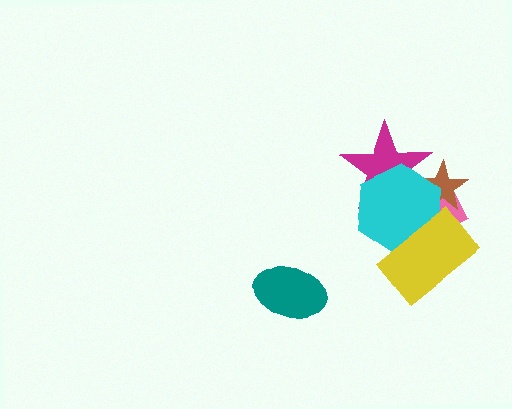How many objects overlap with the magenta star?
3 objects overlap with the magenta star.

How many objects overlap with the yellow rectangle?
2 objects overlap with the yellow rectangle.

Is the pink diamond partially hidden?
Yes, it is partially covered by another shape.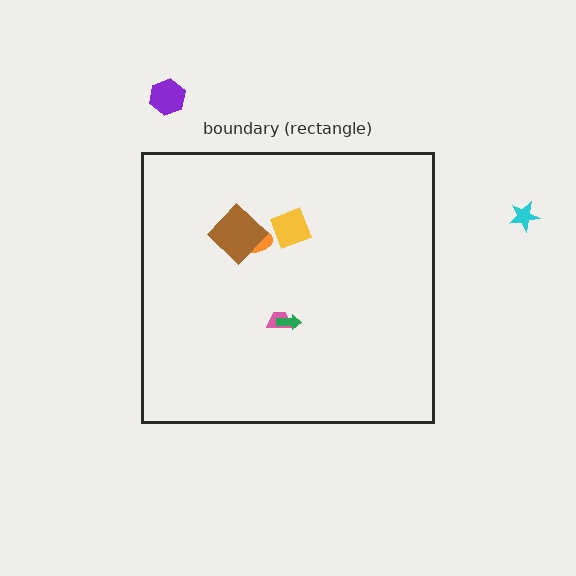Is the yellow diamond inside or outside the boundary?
Inside.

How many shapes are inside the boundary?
5 inside, 2 outside.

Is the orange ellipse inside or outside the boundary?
Inside.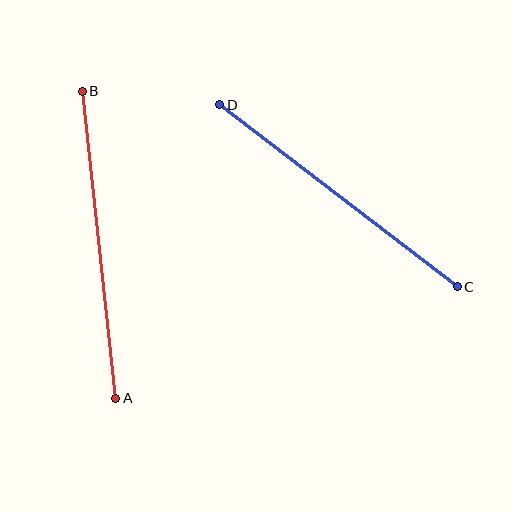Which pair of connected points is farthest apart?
Points A and B are farthest apart.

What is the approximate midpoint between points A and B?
The midpoint is at approximately (99, 245) pixels.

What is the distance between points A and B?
The distance is approximately 309 pixels.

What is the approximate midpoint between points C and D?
The midpoint is at approximately (339, 196) pixels.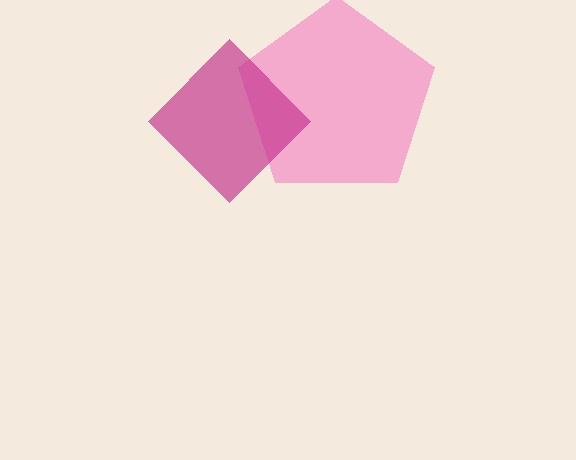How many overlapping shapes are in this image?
There are 2 overlapping shapes in the image.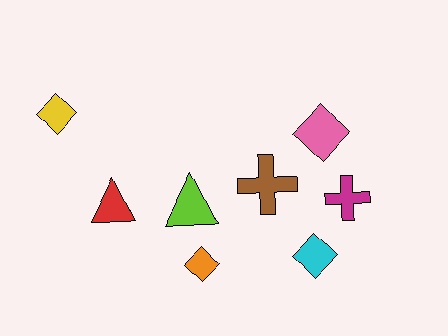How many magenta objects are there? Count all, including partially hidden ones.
There is 1 magenta object.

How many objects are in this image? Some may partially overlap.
There are 8 objects.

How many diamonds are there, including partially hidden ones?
There are 4 diamonds.